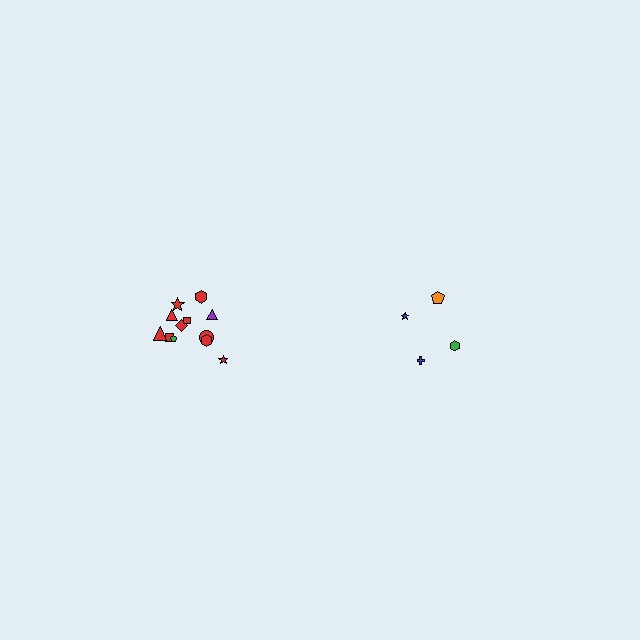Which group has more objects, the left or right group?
The left group.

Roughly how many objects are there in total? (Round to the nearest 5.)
Roughly 15 objects in total.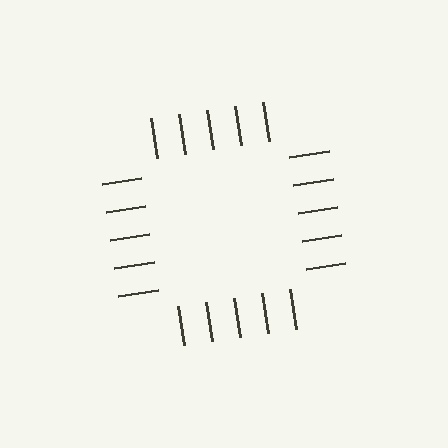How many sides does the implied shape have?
4 sides — the line-ends trace a square.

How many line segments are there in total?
20 — 5 along each of the 4 edges.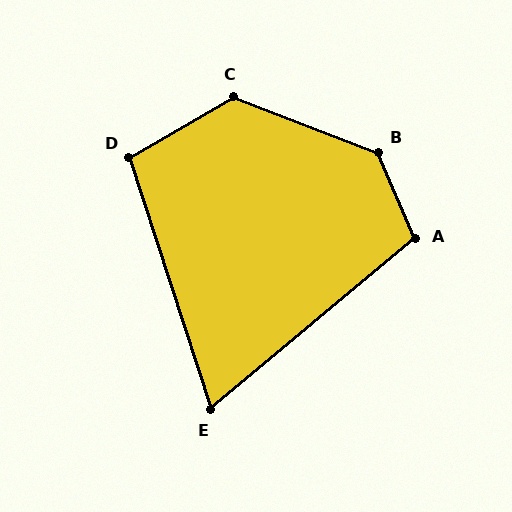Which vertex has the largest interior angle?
B, at approximately 134 degrees.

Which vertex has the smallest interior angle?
E, at approximately 68 degrees.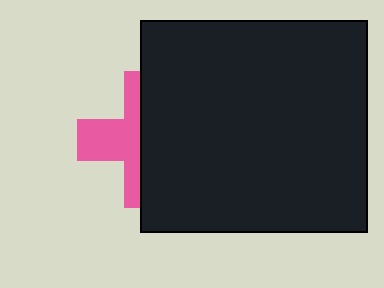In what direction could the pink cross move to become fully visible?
The pink cross could move left. That would shift it out from behind the black rectangle entirely.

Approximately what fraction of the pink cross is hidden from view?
Roughly 57% of the pink cross is hidden behind the black rectangle.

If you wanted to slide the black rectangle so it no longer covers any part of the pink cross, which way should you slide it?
Slide it right — that is the most direct way to separate the two shapes.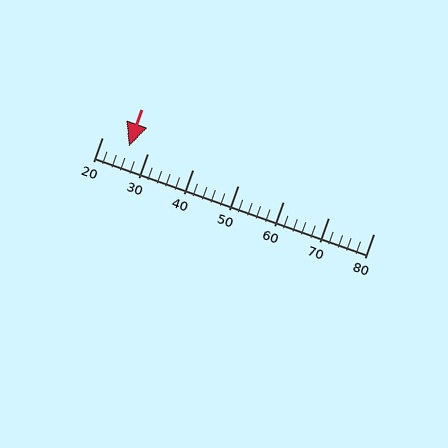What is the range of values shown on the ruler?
The ruler shows values from 20 to 80.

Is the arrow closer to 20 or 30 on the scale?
The arrow is closer to 30.